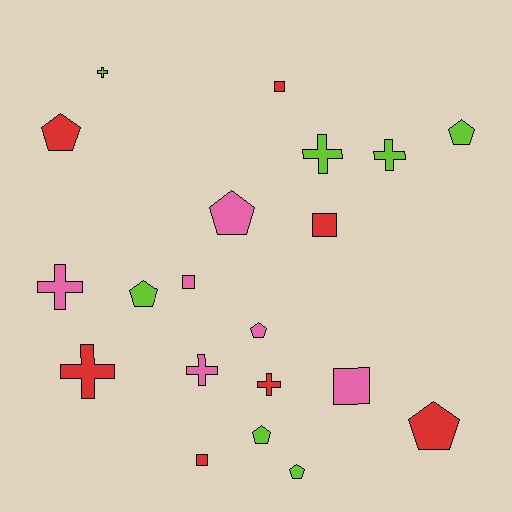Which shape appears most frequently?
Pentagon, with 8 objects.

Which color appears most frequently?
Lime, with 7 objects.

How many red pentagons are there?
There are 2 red pentagons.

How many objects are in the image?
There are 20 objects.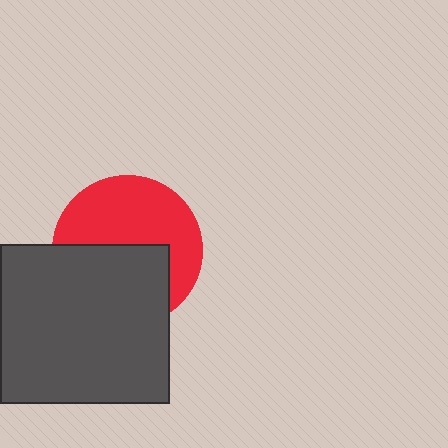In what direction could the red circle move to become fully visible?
The red circle could move up. That would shift it out from behind the dark gray rectangle entirely.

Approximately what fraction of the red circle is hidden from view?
Roughly 46% of the red circle is hidden behind the dark gray rectangle.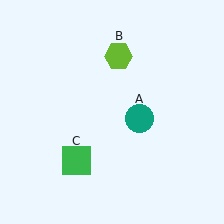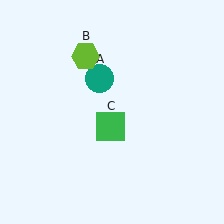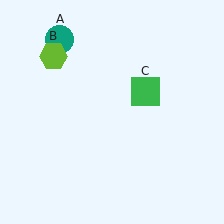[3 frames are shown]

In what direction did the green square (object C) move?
The green square (object C) moved up and to the right.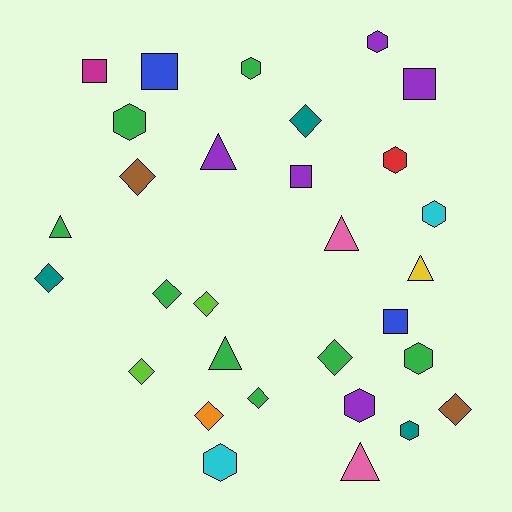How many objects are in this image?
There are 30 objects.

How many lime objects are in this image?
There are 2 lime objects.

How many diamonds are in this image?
There are 10 diamonds.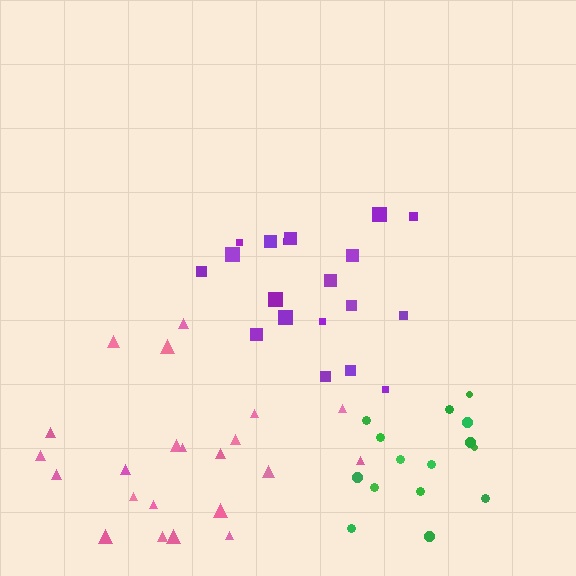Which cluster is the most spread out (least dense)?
Pink.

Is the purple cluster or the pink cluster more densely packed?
Purple.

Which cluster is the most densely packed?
Green.